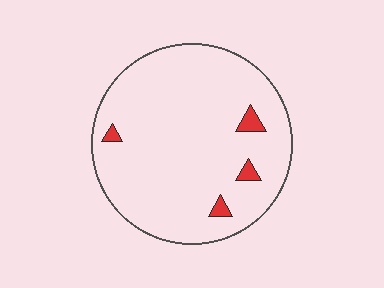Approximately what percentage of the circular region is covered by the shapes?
Approximately 5%.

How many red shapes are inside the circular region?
4.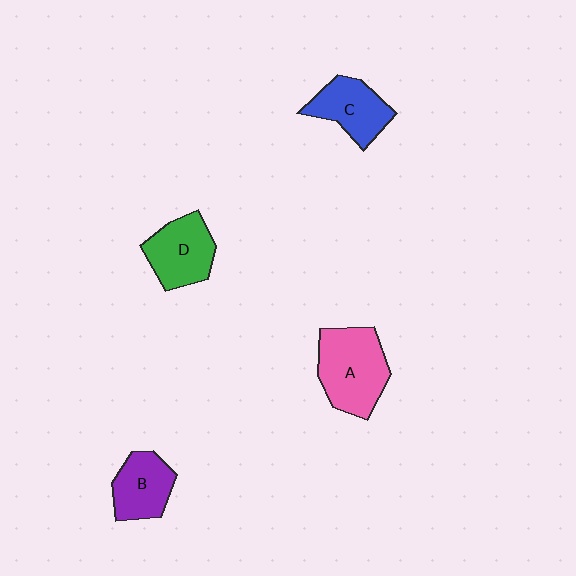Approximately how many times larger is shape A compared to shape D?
Approximately 1.3 times.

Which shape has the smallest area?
Shape B (purple).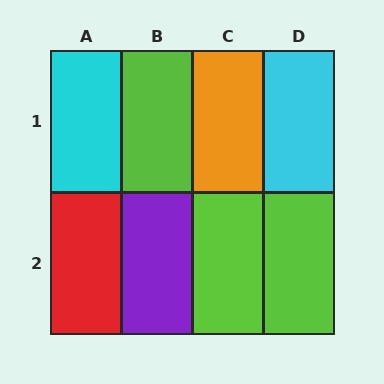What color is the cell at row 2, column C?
Lime.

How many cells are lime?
3 cells are lime.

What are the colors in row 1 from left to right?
Cyan, lime, orange, cyan.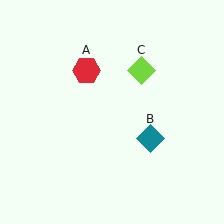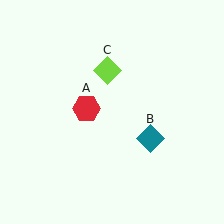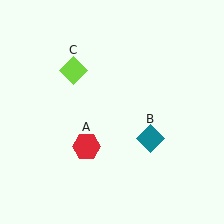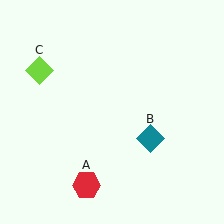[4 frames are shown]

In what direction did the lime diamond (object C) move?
The lime diamond (object C) moved left.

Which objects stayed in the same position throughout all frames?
Teal diamond (object B) remained stationary.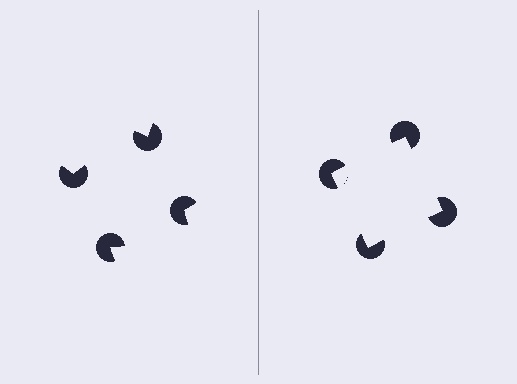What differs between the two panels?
The pac-man discs are positioned identically on both sides; only the wedge orientations differ. On the right they align to a square; on the left they are misaligned.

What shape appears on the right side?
An illusory square.